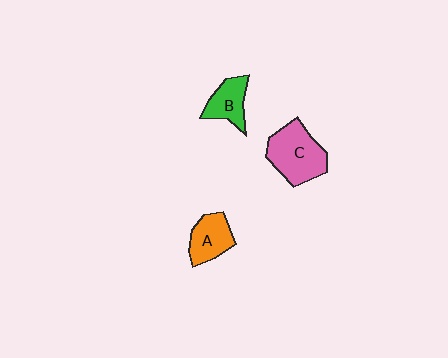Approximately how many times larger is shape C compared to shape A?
Approximately 1.6 times.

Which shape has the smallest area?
Shape B (green).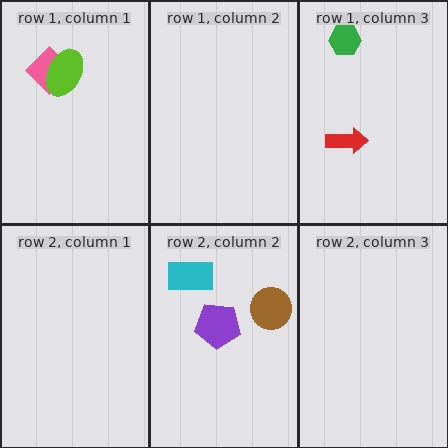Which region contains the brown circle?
The row 2, column 2 region.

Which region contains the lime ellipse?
The row 1, column 1 region.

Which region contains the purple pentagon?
The row 2, column 2 region.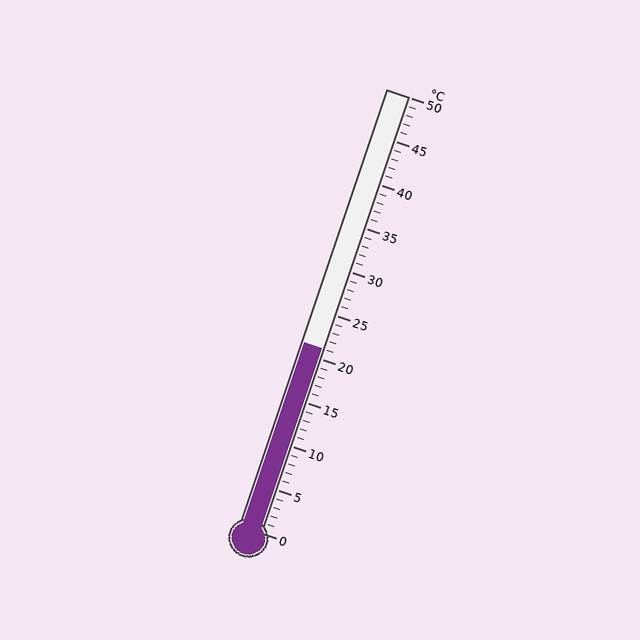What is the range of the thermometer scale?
The thermometer scale ranges from 0°C to 50°C.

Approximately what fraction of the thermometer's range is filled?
The thermometer is filled to approximately 40% of its range.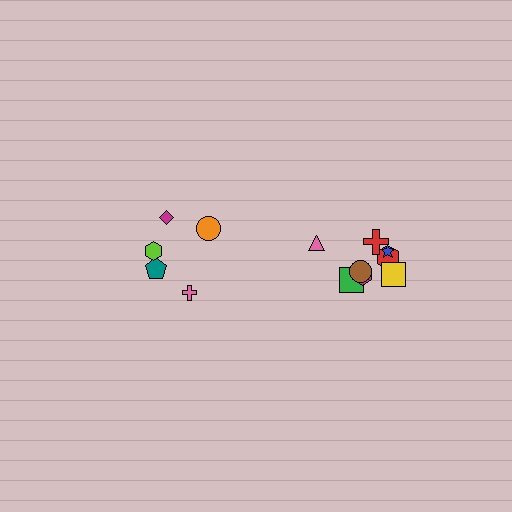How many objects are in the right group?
There are 8 objects.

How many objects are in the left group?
There are 5 objects.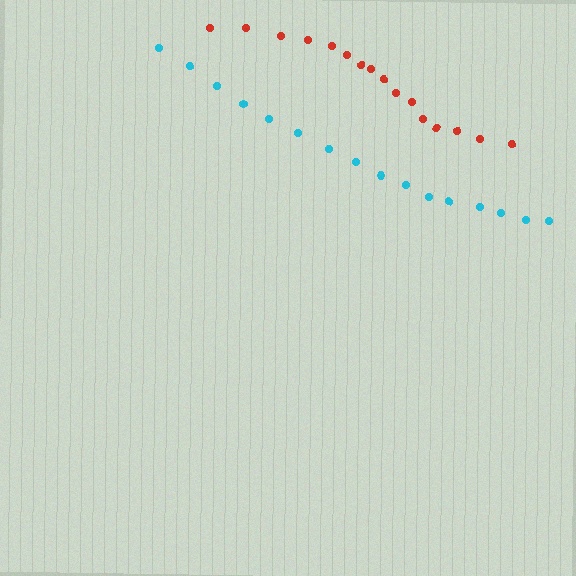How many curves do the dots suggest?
There are 2 distinct paths.